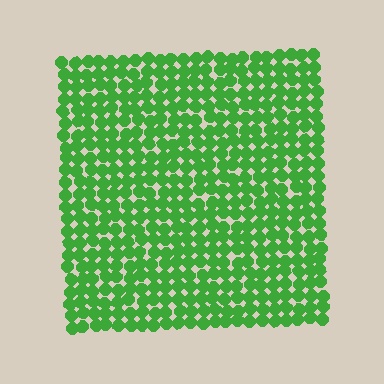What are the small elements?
The small elements are circles.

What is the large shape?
The large shape is a square.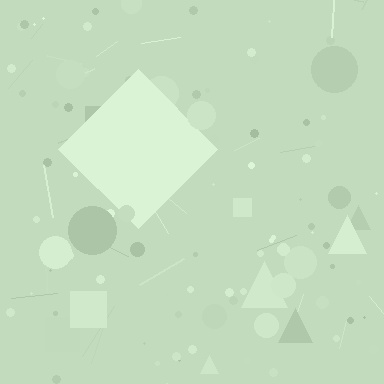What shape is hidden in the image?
A diamond is hidden in the image.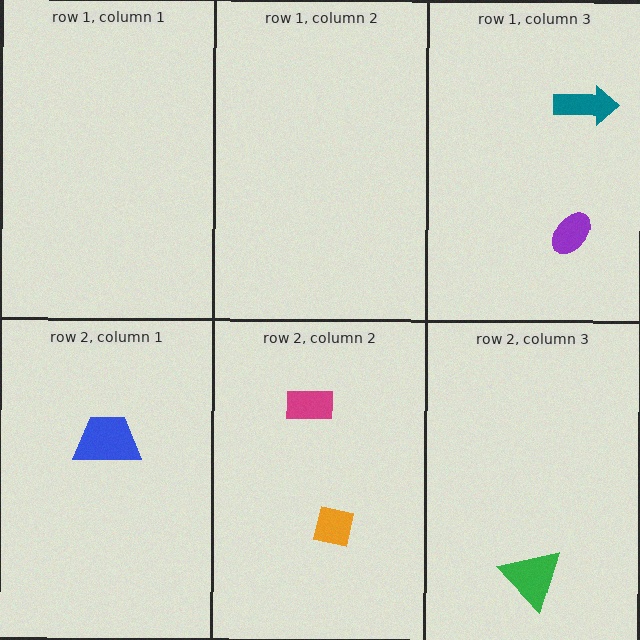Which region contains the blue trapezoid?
The row 2, column 1 region.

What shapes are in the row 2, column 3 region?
The green triangle.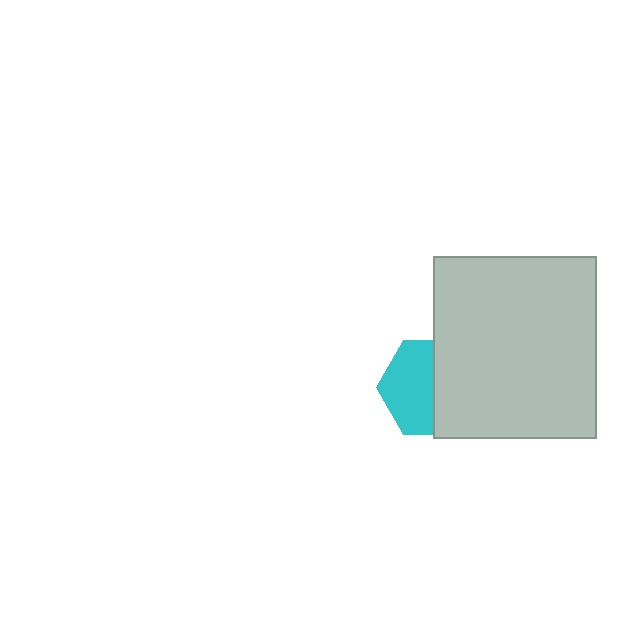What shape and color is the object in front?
The object in front is a light gray rectangle.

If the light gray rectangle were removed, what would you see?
You would see the complete cyan hexagon.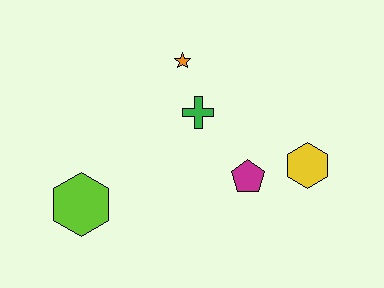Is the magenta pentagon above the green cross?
No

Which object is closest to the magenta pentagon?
The yellow hexagon is closest to the magenta pentagon.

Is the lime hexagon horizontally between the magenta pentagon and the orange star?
No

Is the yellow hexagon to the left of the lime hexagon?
No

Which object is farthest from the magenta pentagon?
The lime hexagon is farthest from the magenta pentagon.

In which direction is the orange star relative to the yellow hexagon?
The orange star is to the left of the yellow hexagon.